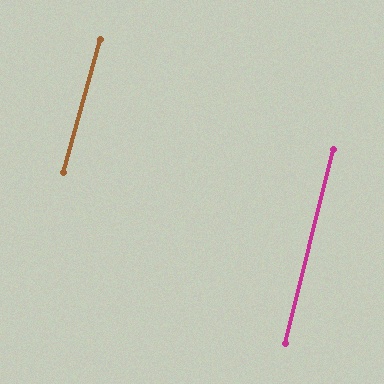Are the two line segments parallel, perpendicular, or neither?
Parallel — their directions differ by only 1.4°.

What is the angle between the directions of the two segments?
Approximately 1 degree.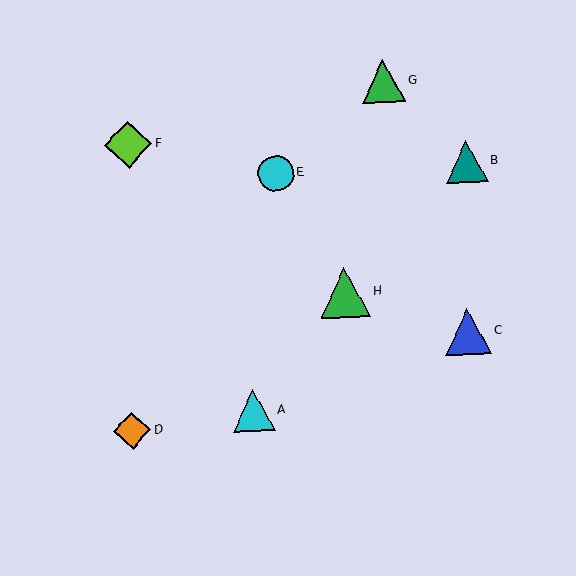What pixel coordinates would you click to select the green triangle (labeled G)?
Click at (383, 81) to select the green triangle G.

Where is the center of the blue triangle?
The center of the blue triangle is at (468, 332).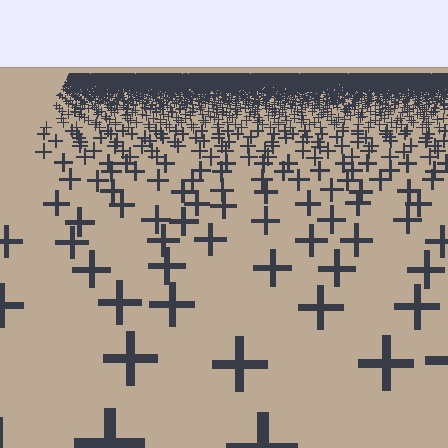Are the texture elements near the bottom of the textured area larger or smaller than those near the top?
Larger. Near the bottom, elements are closer to the viewer and appear at a bigger on-screen size.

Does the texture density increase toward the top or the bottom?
Density increases toward the top.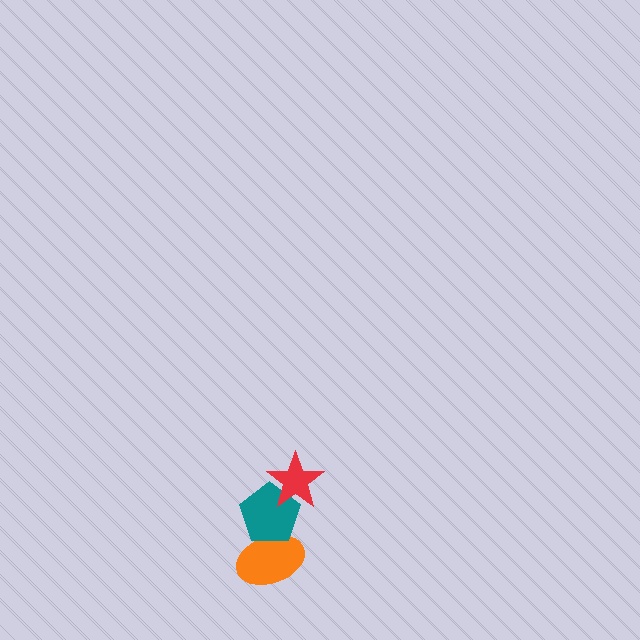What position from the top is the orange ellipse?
The orange ellipse is 3rd from the top.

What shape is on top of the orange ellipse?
The teal pentagon is on top of the orange ellipse.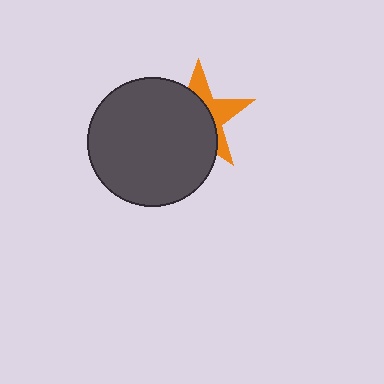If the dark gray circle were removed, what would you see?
You would see the complete orange star.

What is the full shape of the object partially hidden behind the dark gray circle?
The partially hidden object is an orange star.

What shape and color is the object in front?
The object in front is a dark gray circle.